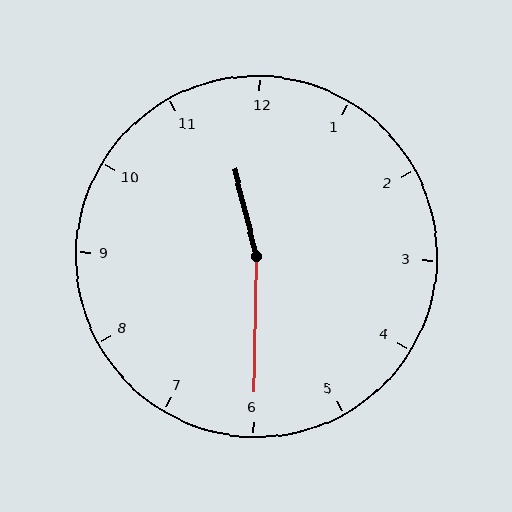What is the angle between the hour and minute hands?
Approximately 165 degrees.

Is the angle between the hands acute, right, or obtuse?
It is obtuse.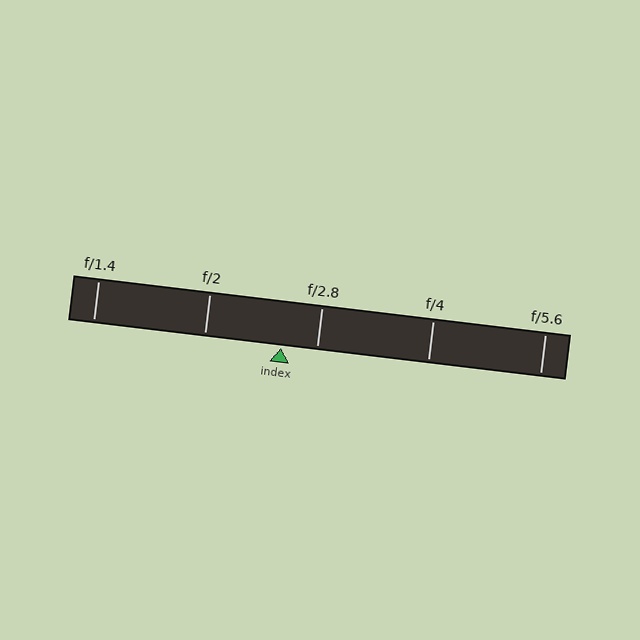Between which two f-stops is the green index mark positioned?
The index mark is between f/2 and f/2.8.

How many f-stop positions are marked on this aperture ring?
There are 5 f-stop positions marked.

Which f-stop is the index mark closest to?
The index mark is closest to f/2.8.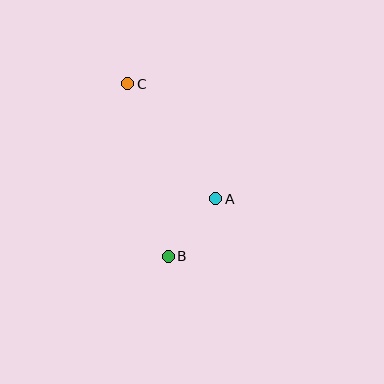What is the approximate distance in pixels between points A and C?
The distance between A and C is approximately 145 pixels.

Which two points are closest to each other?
Points A and B are closest to each other.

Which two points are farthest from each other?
Points B and C are farthest from each other.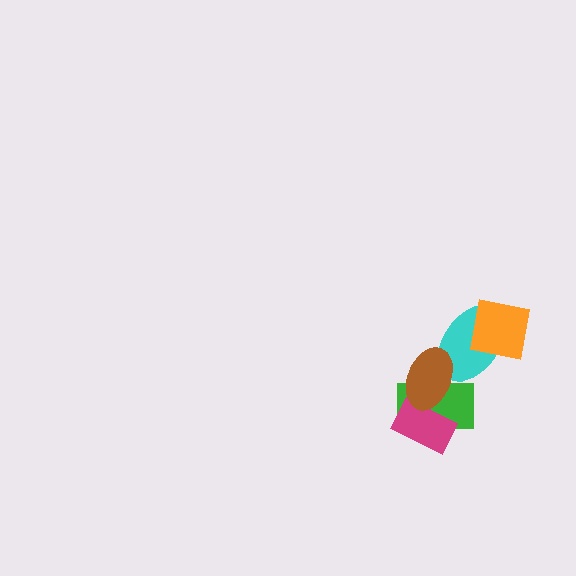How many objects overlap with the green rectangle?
3 objects overlap with the green rectangle.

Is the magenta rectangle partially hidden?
Yes, it is partially covered by another shape.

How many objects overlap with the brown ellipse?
3 objects overlap with the brown ellipse.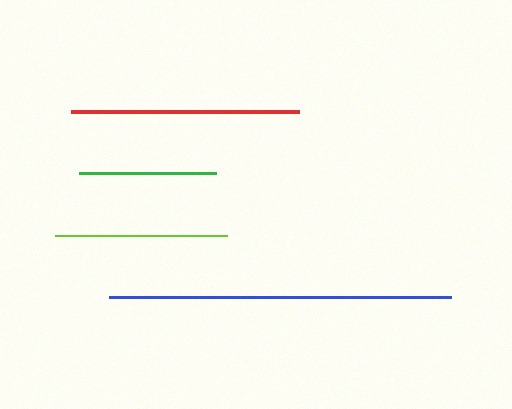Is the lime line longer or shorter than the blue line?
The blue line is longer than the lime line.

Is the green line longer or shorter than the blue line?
The blue line is longer than the green line.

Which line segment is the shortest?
The green line is the shortest at approximately 137 pixels.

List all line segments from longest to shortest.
From longest to shortest: blue, red, lime, green.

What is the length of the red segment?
The red segment is approximately 227 pixels long.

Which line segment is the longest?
The blue line is the longest at approximately 342 pixels.